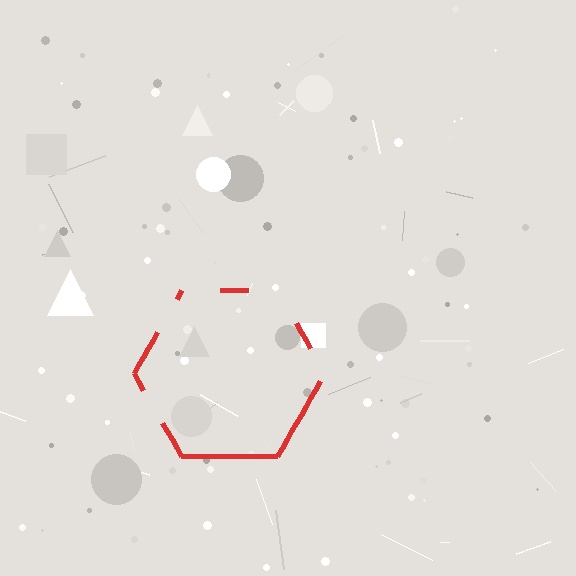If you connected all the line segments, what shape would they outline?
They would outline a hexagon.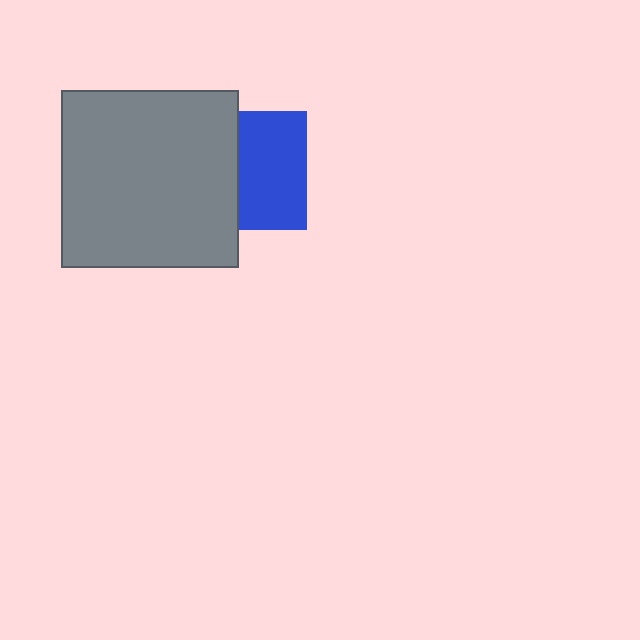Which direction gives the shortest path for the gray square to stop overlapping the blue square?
Moving left gives the shortest separation.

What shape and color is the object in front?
The object in front is a gray square.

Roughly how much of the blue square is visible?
About half of it is visible (roughly 57%).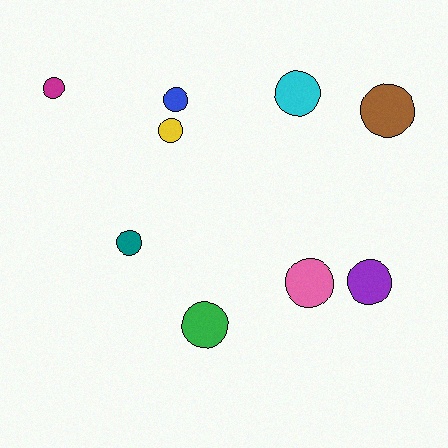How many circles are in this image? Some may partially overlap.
There are 9 circles.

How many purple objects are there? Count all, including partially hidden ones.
There is 1 purple object.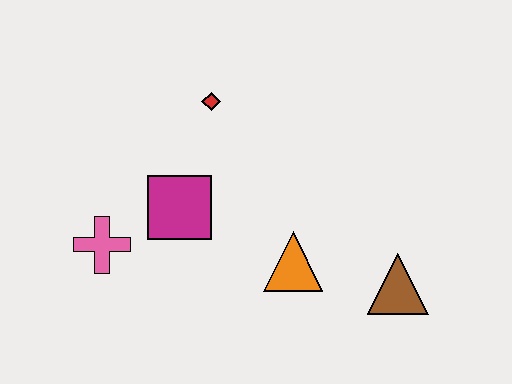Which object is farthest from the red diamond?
The brown triangle is farthest from the red diamond.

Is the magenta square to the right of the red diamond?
No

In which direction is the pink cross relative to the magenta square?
The pink cross is to the left of the magenta square.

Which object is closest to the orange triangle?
The brown triangle is closest to the orange triangle.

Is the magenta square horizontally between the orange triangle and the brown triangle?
No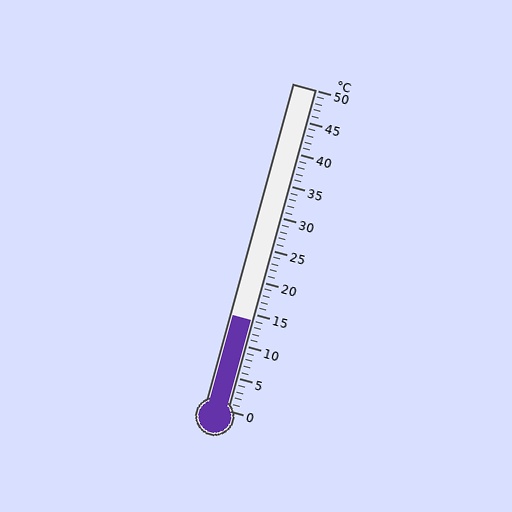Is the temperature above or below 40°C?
The temperature is below 40°C.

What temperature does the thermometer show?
The thermometer shows approximately 14°C.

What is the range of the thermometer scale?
The thermometer scale ranges from 0°C to 50°C.